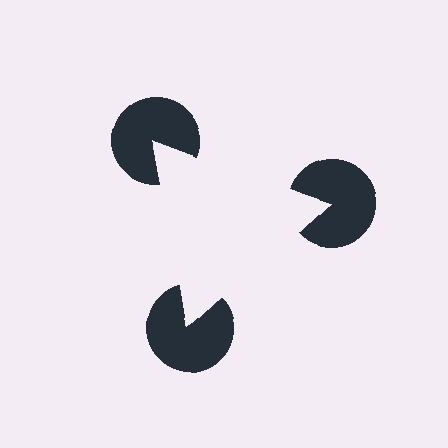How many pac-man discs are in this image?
There are 3 — one at each vertex of the illusory triangle.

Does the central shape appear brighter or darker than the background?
It typically appears slightly brighter than the background, even though no actual brightness change is drawn.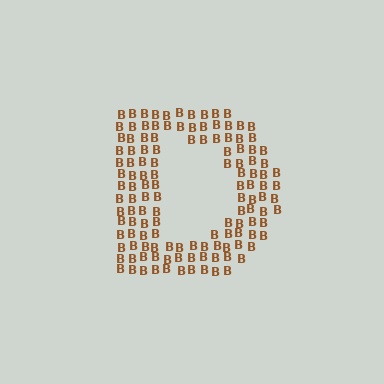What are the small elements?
The small elements are letter B's.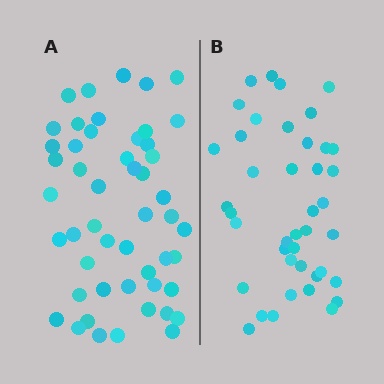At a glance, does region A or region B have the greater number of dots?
Region A (the left region) has more dots.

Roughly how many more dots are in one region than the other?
Region A has roughly 8 or so more dots than region B.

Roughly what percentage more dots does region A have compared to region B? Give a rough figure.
About 20% more.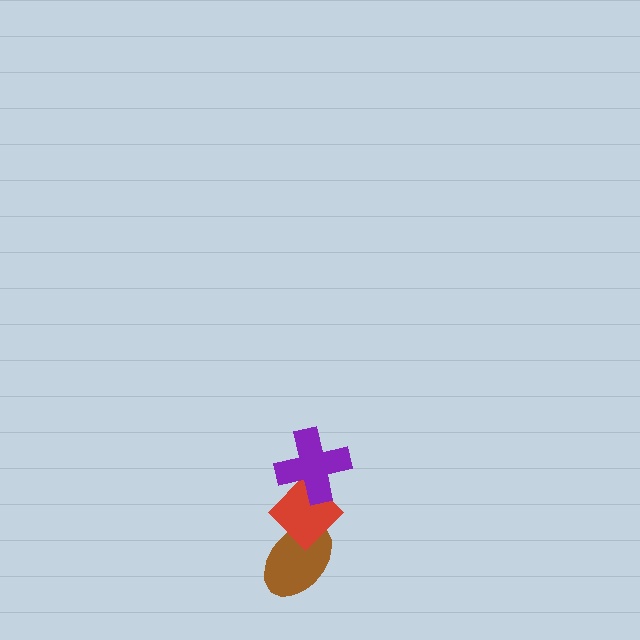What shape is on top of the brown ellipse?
The red diamond is on top of the brown ellipse.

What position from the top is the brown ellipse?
The brown ellipse is 3rd from the top.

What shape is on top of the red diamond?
The purple cross is on top of the red diamond.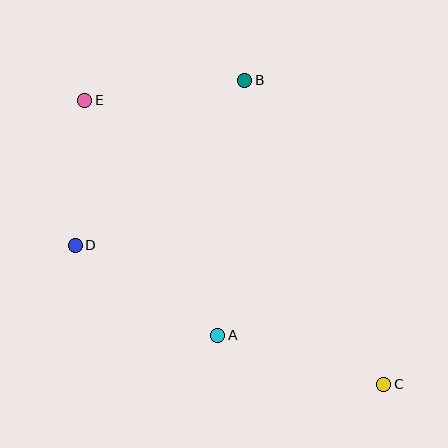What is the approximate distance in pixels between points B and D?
The distance between B and D is approximately 237 pixels.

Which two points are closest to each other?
Points D and E are closest to each other.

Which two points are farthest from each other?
Points C and E are farthest from each other.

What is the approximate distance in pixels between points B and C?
The distance between B and C is approximately 334 pixels.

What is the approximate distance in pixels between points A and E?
The distance between A and E is approximately 270 pixels.